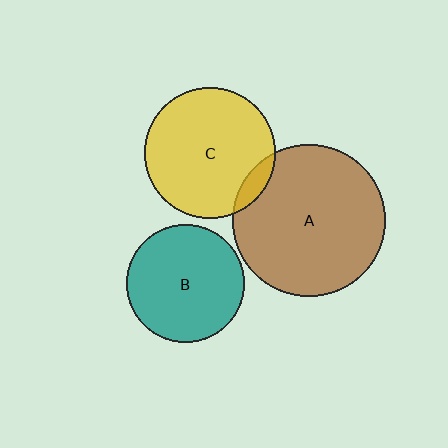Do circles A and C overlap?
Yes.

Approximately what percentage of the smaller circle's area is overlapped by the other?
Approximately 10%.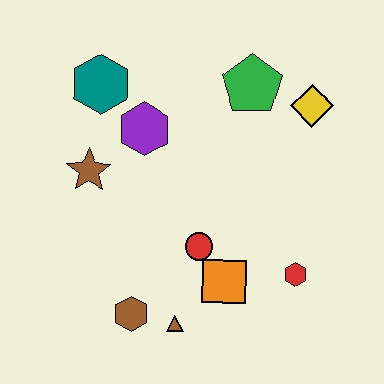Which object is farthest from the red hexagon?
The teal hexagon is farthest from the red hexagon.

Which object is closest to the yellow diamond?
The green pentagon is closest to the yellow diamond.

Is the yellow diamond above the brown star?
Yes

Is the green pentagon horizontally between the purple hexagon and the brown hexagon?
No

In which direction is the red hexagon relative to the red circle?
The red hexagon is to the right of the red circle.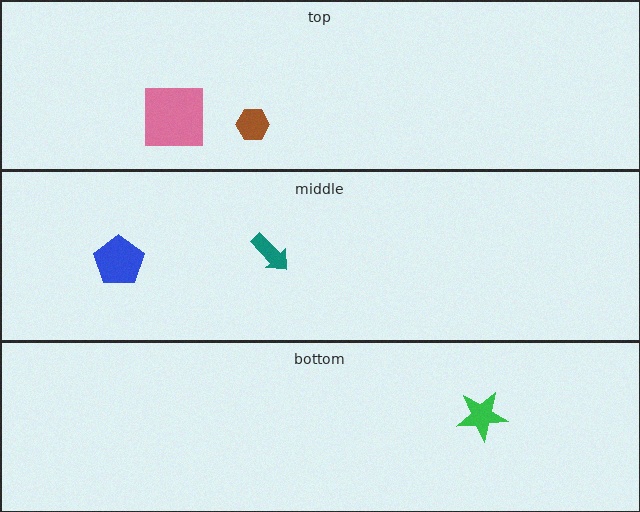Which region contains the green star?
The bottom region.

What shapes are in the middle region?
The blue pentagon, the teal arrow.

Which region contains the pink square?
The top region.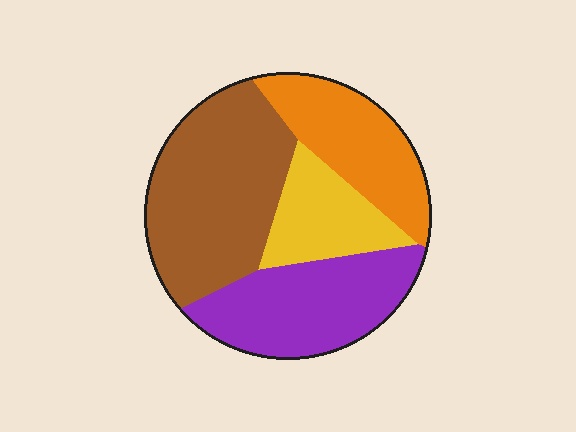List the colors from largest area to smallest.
From largest to smallest: brown, purple, orange, yellow.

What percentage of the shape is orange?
Orange takes up about one fifth (1/5) of the shape.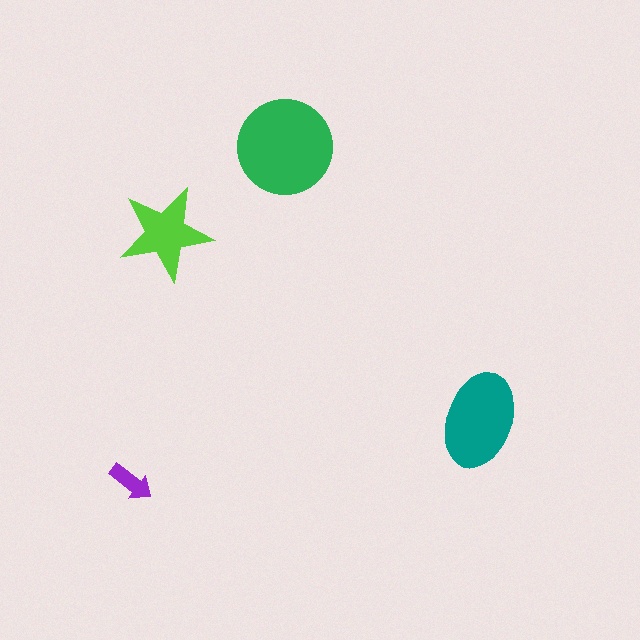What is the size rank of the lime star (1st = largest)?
3rd.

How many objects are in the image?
There are 4 objects in the image.